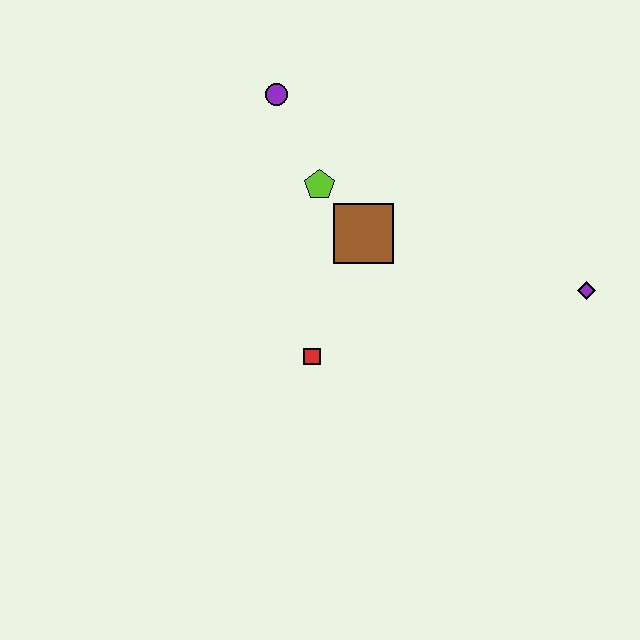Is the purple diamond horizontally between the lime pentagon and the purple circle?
No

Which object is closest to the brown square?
The lime pentagon is closest to the brown square.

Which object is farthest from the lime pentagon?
The purple diamond is farthest from the lime pentagon.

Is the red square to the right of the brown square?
No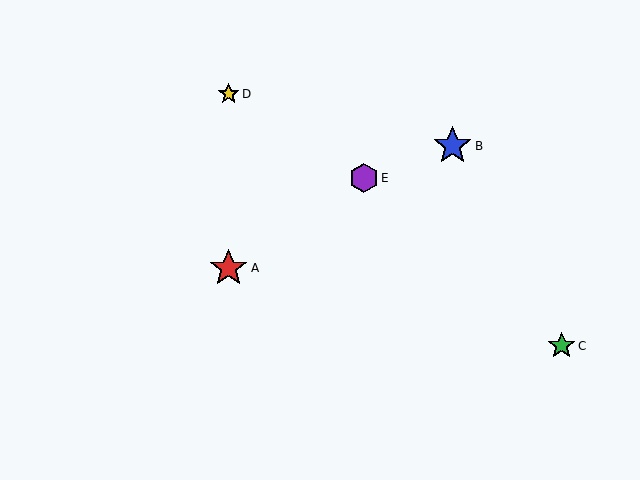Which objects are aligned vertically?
Objects A, D are aligned vertically.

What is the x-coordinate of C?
Object C is at x≈562.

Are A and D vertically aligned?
Yes, both are at x≈229.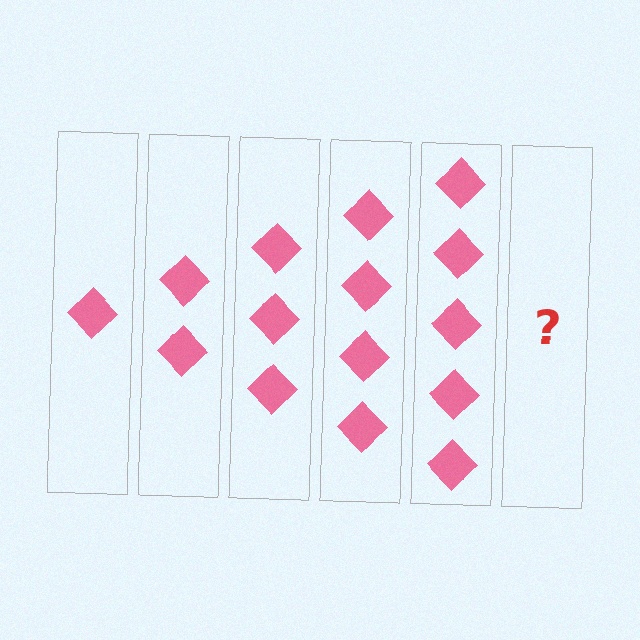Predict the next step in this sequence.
The next step is 6 diamonds.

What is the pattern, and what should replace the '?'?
The pattern is that each step adds one more diamond. The '?' should be 6 diamonds.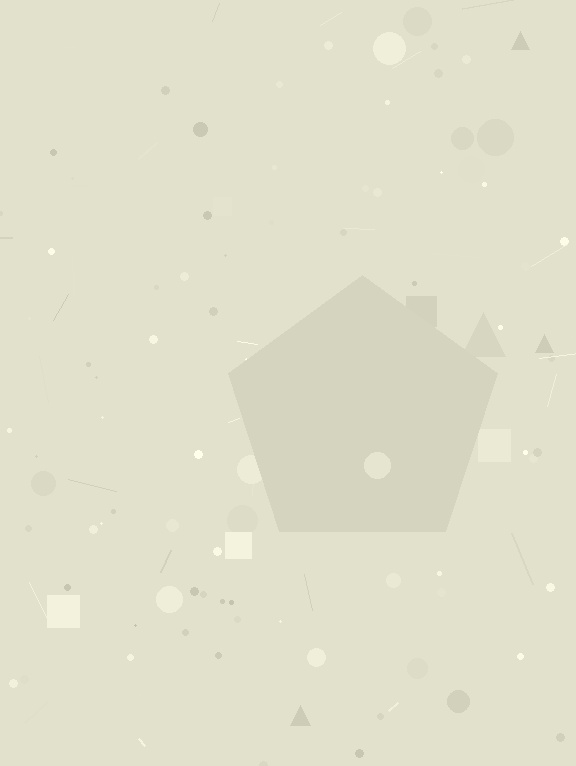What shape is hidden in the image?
A pentagon is hidden in the image.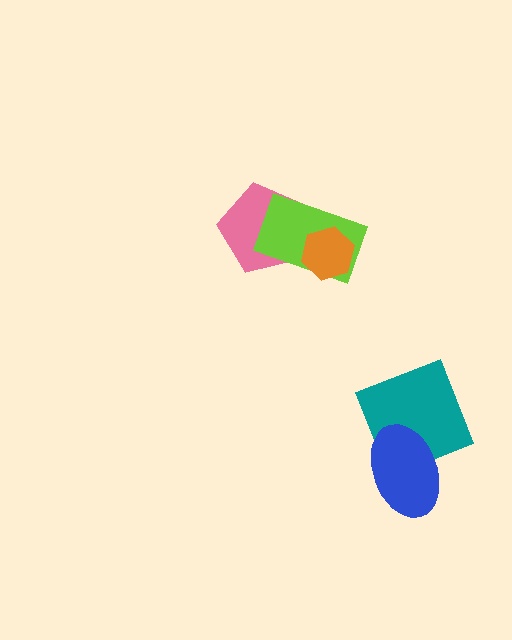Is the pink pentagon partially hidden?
Yes, it is partially covered by another shape.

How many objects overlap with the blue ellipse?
1 object overlaps with the blue ellipse.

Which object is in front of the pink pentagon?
The lime rectangle is in front of the pink pentagon.